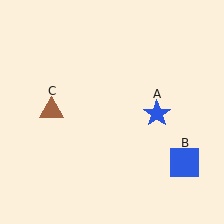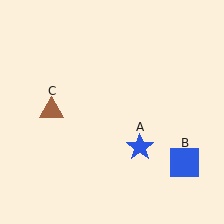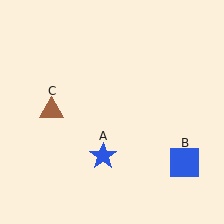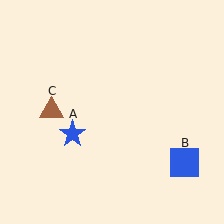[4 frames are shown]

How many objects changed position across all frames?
1 object changed position: blue star (object A).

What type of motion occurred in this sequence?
The blue star (object A) rotated clockwise around the center of the scene.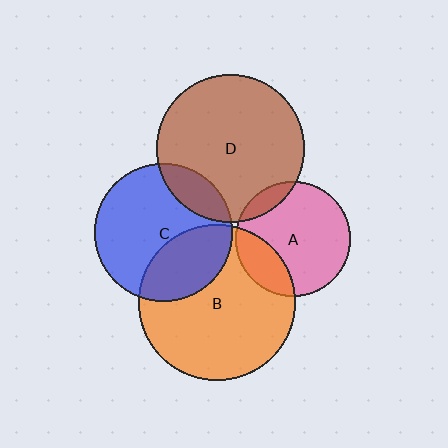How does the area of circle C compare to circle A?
Approximately 1.5 times.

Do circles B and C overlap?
Yes.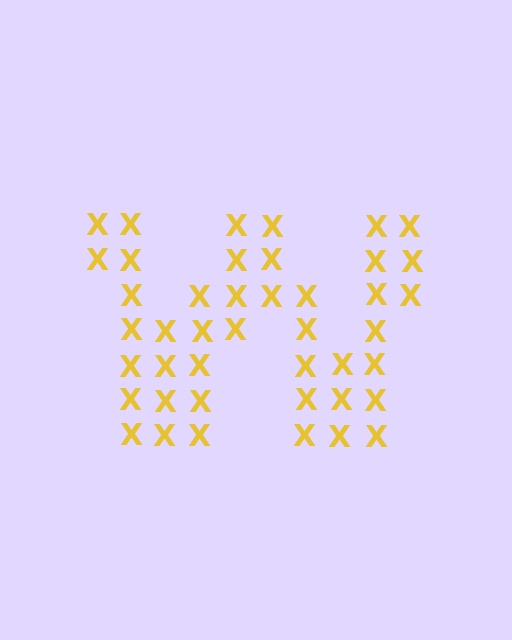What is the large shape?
The large shape is the letter W.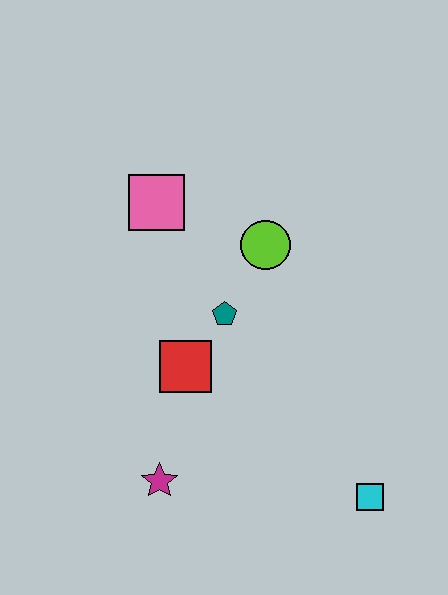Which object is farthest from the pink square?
The cyan square is farthest from the pink square.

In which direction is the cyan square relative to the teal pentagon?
The cyan square is below the teal pentagon.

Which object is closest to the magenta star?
The red square is closest to the magenta star.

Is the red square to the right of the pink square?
Yes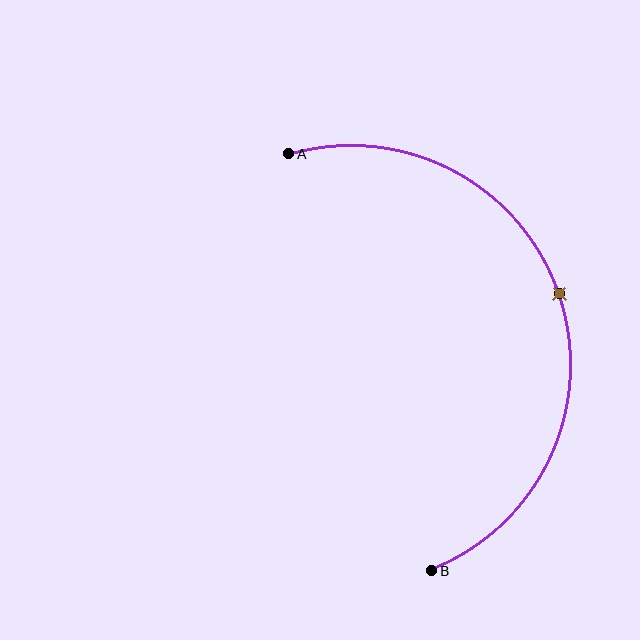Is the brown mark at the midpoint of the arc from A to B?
Yes. The brown mark lies on the arc at equal arc-length from both A and B — it is the arc midpoint.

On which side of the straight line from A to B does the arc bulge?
The arc bulges to the right of the straight line connecting A and B.